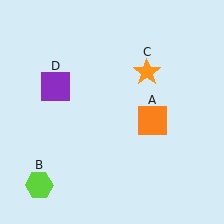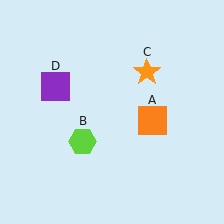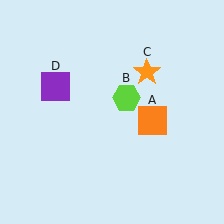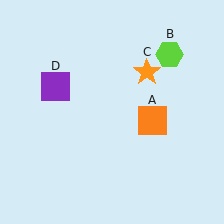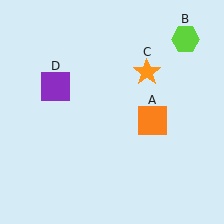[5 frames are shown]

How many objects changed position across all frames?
1 object changed position: lime hexagon (object B).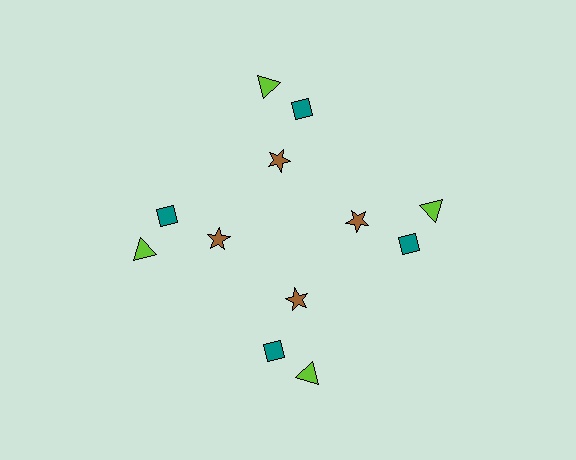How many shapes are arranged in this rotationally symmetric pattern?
There are 12 shapes, arranged in 4 groups of 3.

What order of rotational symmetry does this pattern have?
This pattern has 4-fold rotational symmetry.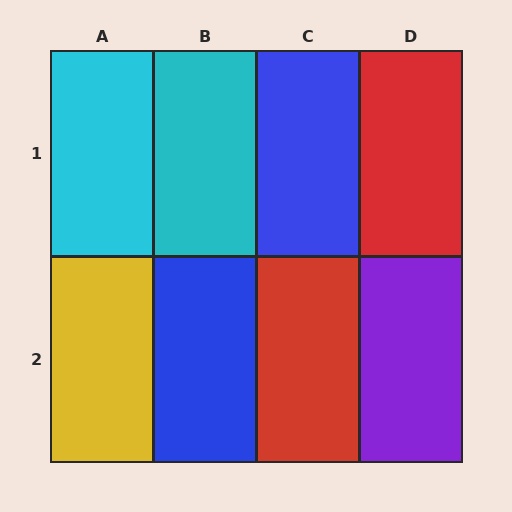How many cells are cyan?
2 cells are cyan.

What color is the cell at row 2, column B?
Blue.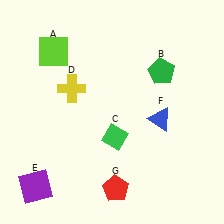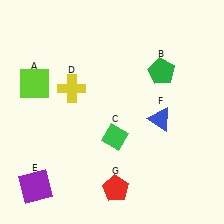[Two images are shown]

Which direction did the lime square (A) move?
The lime square (A) moved down.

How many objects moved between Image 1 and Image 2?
1 object moved between the two images.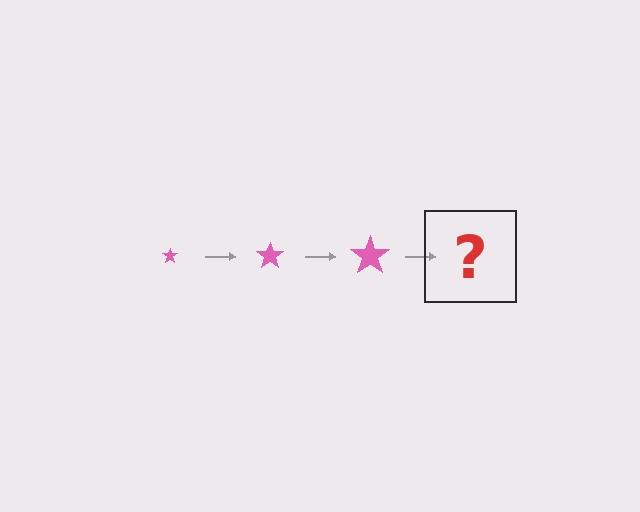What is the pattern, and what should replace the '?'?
The pattern is that the star gets progressively larger each step. The '?' should be a pink star, larger than the previous one.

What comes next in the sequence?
The next element should be a pink star, larger than the previous one.